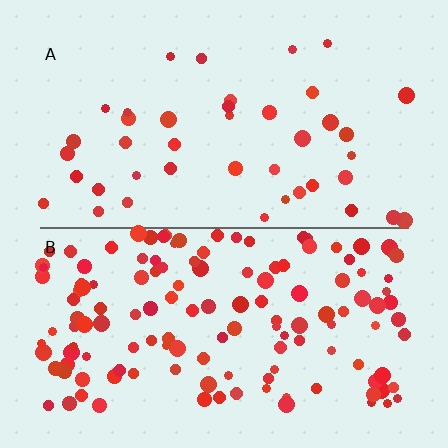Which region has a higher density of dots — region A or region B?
B (the bottom).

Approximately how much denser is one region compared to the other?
Approximately 3.3× — region B over region A.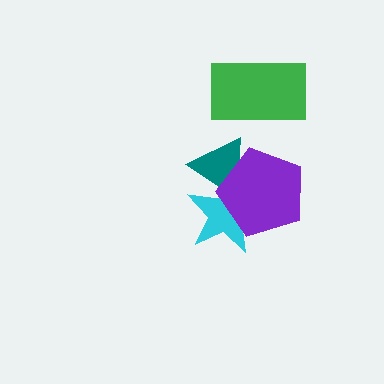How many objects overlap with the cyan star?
2 objects overlap with the cyan star.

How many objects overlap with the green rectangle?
0 objects overlap with the green rectangle.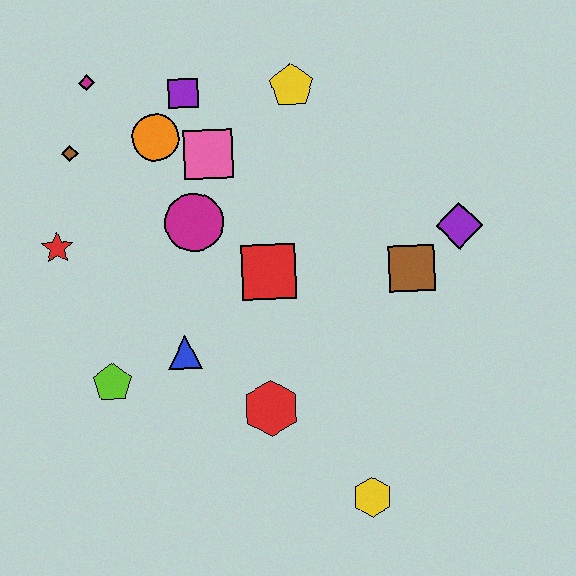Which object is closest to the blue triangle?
The lime pentagon is closest to the blue triangle.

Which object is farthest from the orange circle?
The yellow hexagon is farthest from the orange circle.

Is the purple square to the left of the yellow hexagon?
Yes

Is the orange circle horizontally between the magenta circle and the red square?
No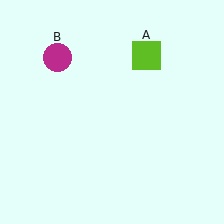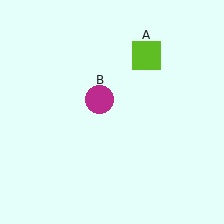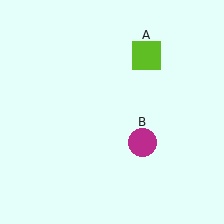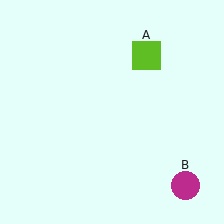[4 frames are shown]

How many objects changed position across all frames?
1 object changed position: magenta circle (object B).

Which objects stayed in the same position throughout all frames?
Lime square (object A) remained stationary.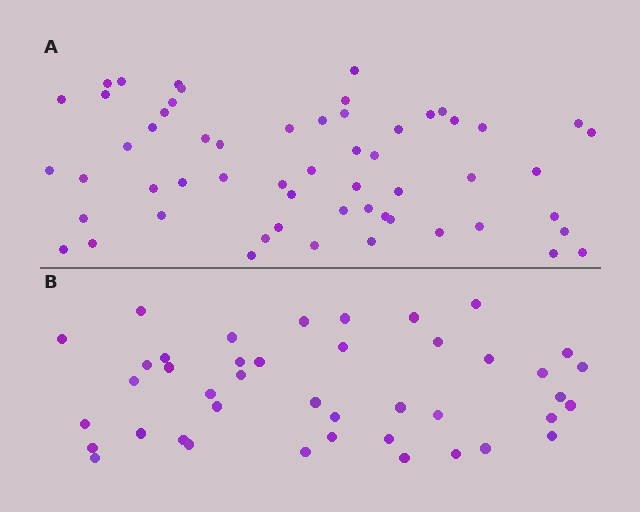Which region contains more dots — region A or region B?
Region A (the top region) has more dots.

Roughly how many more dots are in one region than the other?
Region A has approximately 15 more dots than region B.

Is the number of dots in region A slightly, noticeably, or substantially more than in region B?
Region A has noticeably more, but not dramatically so. The ratio is roughly 1.4 to 1.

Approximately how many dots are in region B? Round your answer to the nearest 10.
About 40 dots. (The exact count is 42, which rounds to 40.)